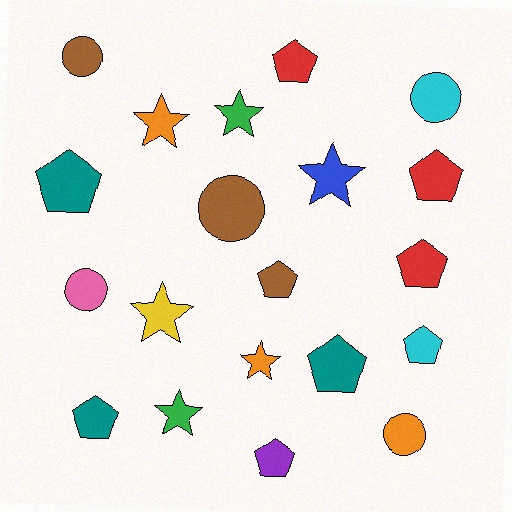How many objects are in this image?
There are 20 objects.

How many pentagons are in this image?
There are 9 pentagons.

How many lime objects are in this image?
There are no lime objects.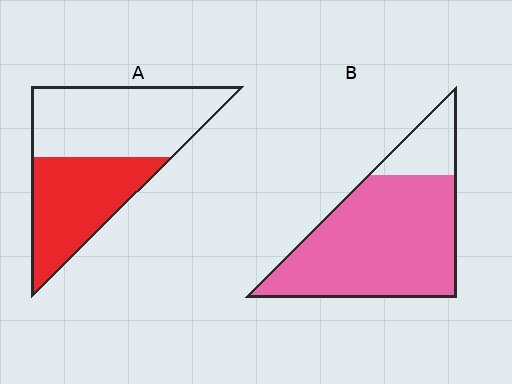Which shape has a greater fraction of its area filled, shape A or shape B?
Shape B.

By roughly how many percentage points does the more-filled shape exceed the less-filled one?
By roughly 40 percentage points (B over A).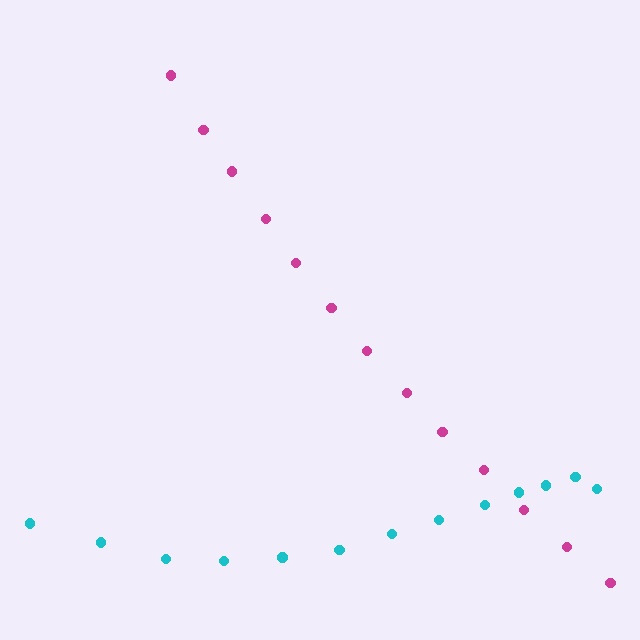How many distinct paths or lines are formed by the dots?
There are 2 distinct paths.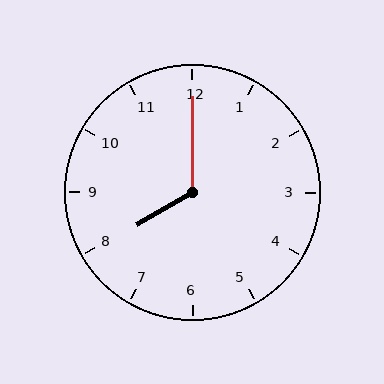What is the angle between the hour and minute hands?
Approximately 120 degrees.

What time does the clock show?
8:00.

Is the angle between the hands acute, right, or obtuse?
It is obtuse.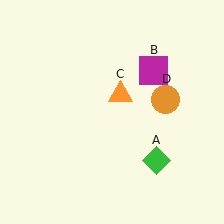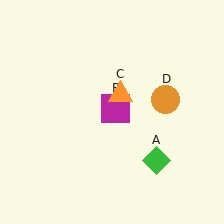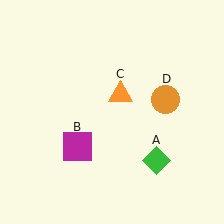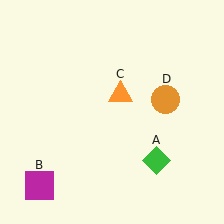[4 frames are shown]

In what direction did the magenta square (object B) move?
The magenta square (object B) moved down and to the left.